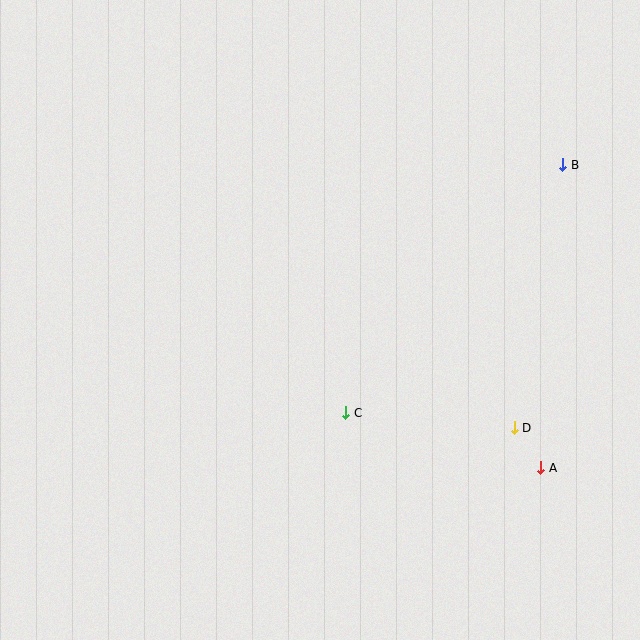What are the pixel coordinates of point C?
Point C is at (346, 413).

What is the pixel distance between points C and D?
The distance between C and D is 169 pixels.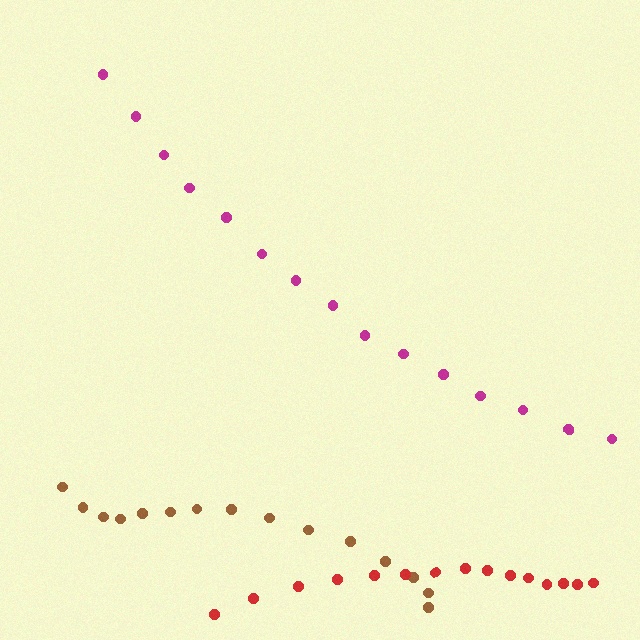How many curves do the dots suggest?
There are 3 distinct paths.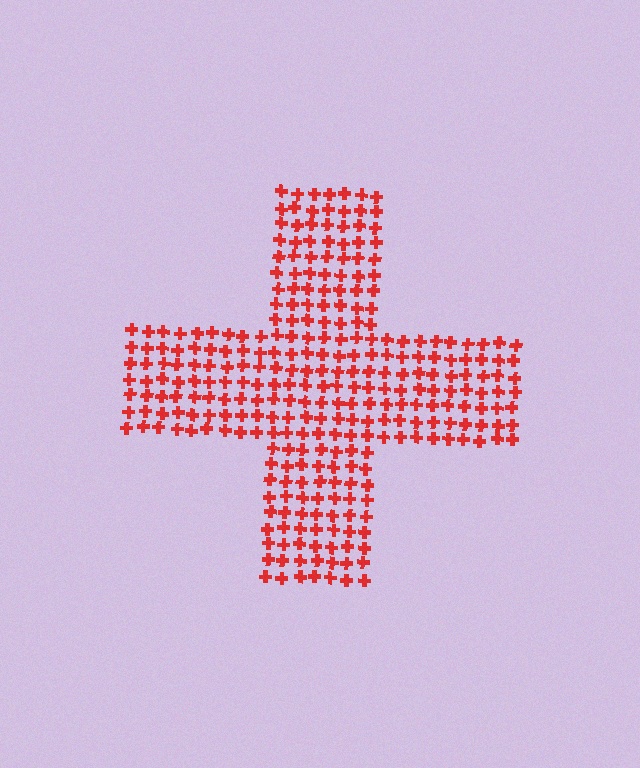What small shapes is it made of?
It is made of small crosses.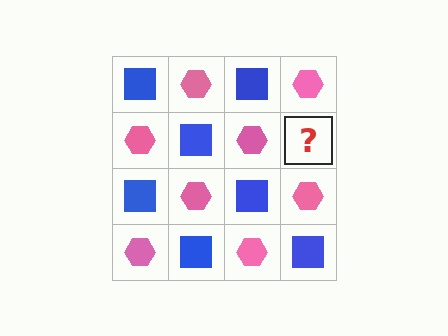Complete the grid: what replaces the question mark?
The question mark should be replaced with a blue square.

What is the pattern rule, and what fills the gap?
The rule is that it alternates blue square and pink hexagon in a checkerboard pattern. The gap should be filled with a blue square.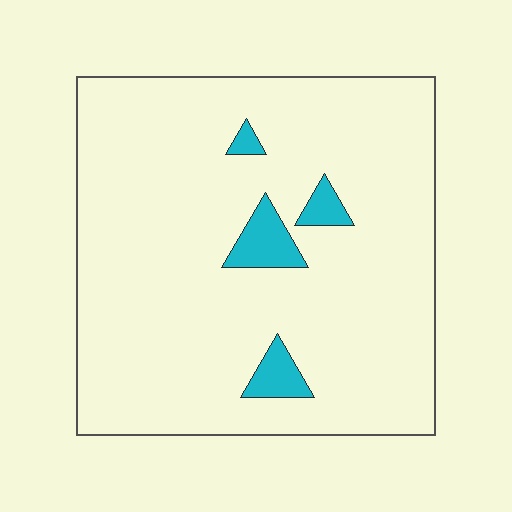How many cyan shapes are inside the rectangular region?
4.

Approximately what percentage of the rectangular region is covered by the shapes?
Approximately 5%.